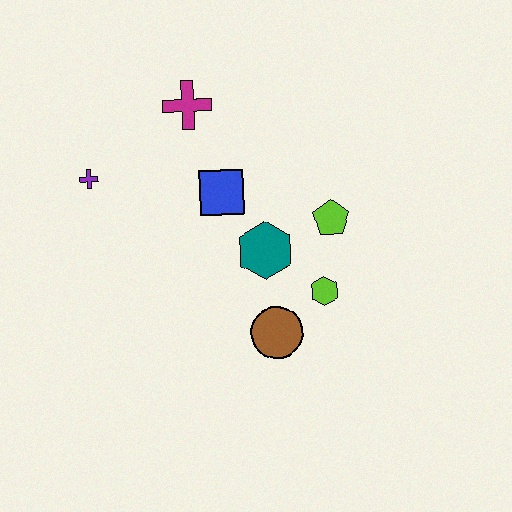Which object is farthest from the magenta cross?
The brown circle is farthest from the magenta cross.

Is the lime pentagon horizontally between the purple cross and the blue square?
No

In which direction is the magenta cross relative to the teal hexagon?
The magenta cross is above the teal hexagon.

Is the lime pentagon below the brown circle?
No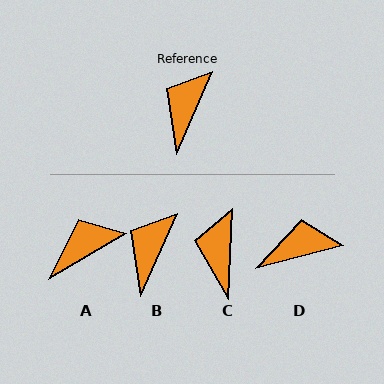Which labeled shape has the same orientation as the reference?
B.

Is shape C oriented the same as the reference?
No, it is off by about 21 degrees.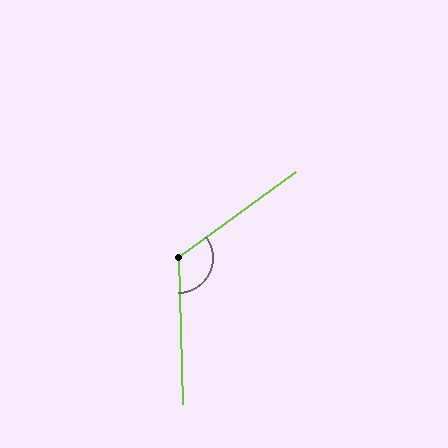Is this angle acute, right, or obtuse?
It is obtuse.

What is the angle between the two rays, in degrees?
Approximately 125 degrees.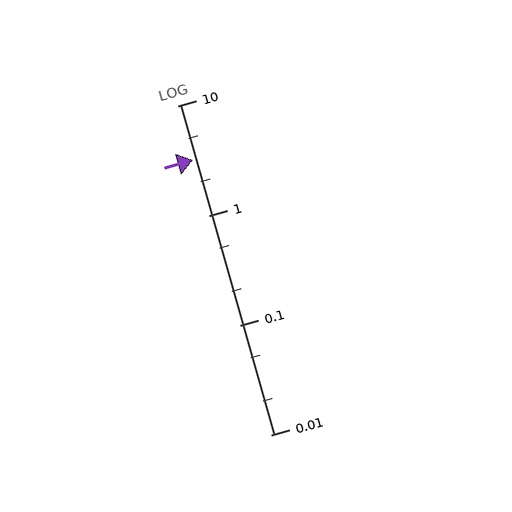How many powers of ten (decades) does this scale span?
The scale spans 3 decades, from 0.01 to 10.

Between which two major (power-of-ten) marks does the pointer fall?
The pointer is between 1 and 10.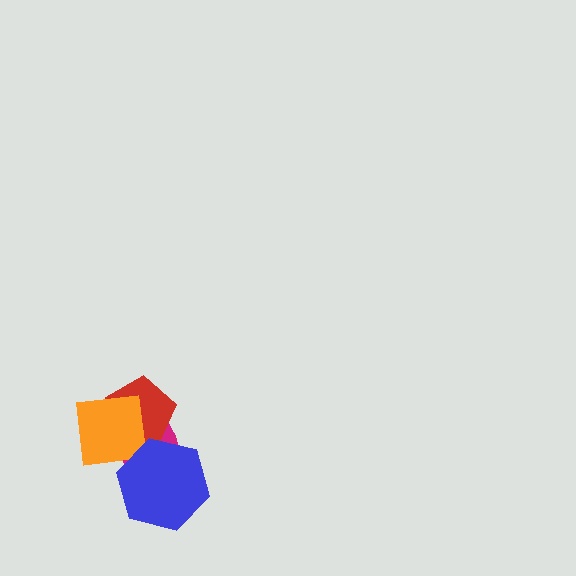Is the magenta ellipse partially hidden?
Yes, it is partially covered by another shape.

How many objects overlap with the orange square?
3 objects overlap with the orange square.